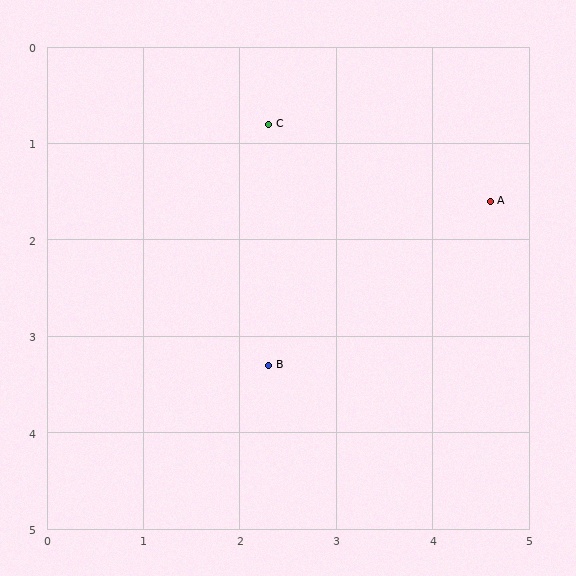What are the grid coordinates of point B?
Point B is at approximately (2.3, 3.3).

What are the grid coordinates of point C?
Point C is at approximately (2.3, 0.8).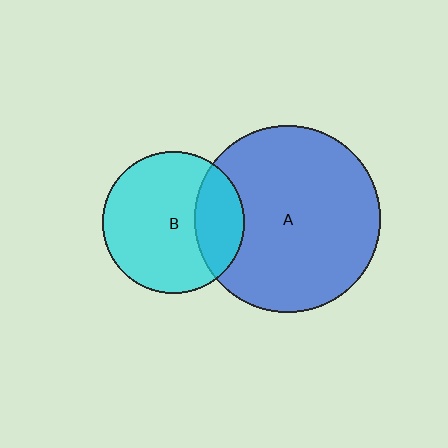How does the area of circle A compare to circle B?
Approximately 1.7 times.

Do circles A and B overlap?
Yes.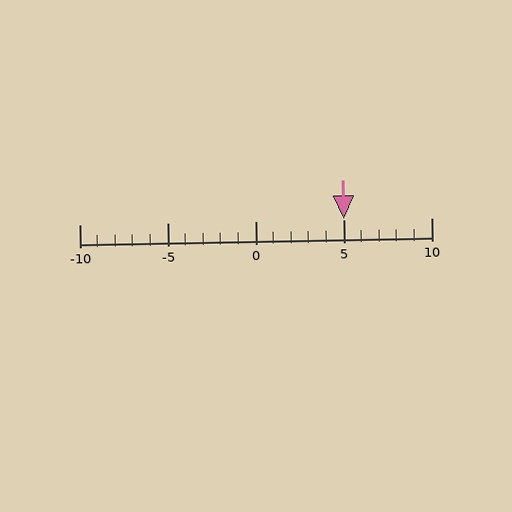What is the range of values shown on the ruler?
The ruler shows values from -10 to 10.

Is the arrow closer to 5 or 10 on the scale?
The arrow is closer to 5.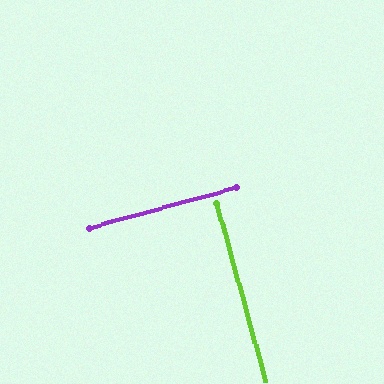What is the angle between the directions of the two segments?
Approximately 90 degrees.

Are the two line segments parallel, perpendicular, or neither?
Perpendicular — they meet at approximately 90°.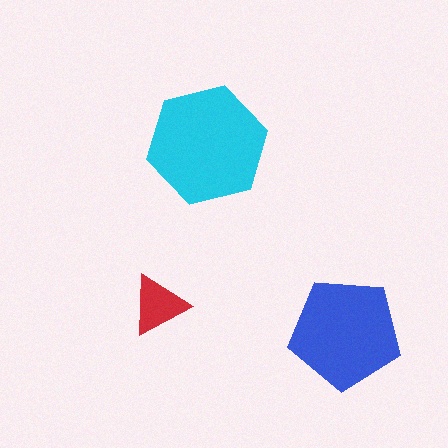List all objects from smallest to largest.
The red triangle, the blue pentagon, the cyan hexagon.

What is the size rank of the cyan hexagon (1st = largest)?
1st.